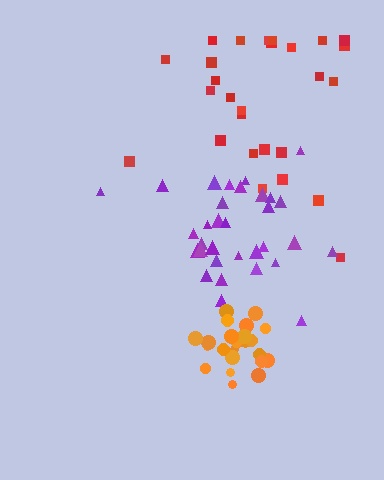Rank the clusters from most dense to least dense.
orange, purple, red.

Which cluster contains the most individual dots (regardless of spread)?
Purple (32).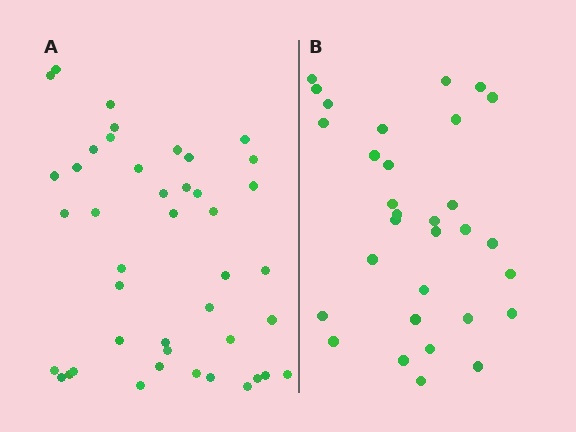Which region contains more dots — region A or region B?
Region A (the left region) has more dots.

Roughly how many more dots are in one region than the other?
Region A has roughly 12 or so more dots than region B.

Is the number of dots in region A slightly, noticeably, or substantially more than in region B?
Region A has noticeably more, but not dramatically so. The ratio is roughly 1.4 to 1.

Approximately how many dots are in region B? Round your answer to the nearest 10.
About 30 dots. (The exact count is 31, which rounds to 30.)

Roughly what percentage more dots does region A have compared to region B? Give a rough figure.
About 40% more.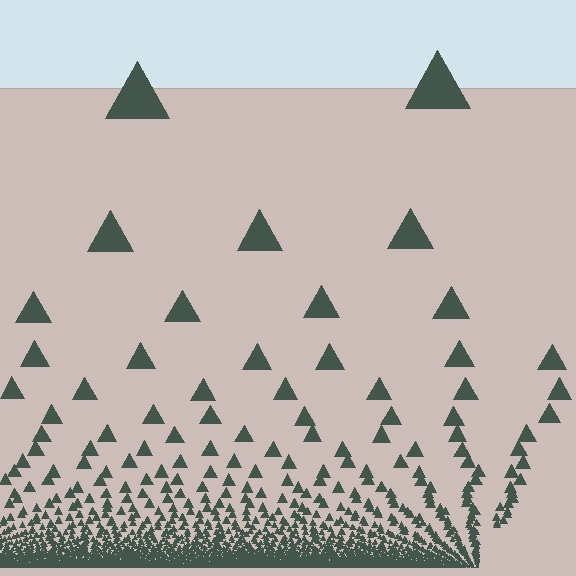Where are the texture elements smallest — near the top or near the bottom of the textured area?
Near the bottom.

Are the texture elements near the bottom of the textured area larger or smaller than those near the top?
Smaller. The gradient is inverted — elements near the bottom are smaller and denser.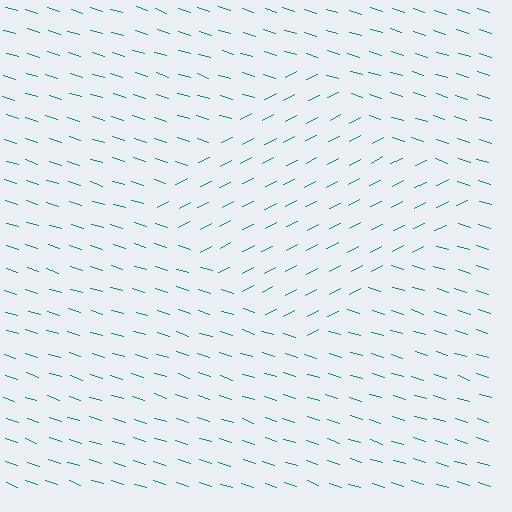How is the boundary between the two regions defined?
The boundary is defined purely by a change in line orientation (approximately 45 degrees difference). All lines are the same color and thickness.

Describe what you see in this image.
The image is filled with small teal line segments. A diamond region in the image has lines oriented differently from the surrounding lines, creating a visible texture boundary.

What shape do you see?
I see a diamond.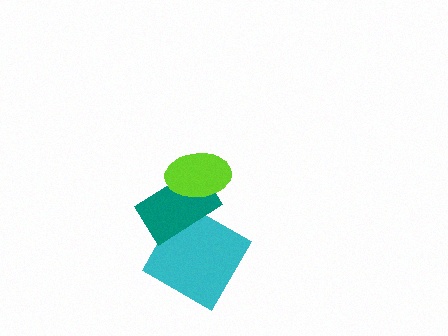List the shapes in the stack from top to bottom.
From top to bottom: the lime ellipse, the teal rectangle, the cyan square.